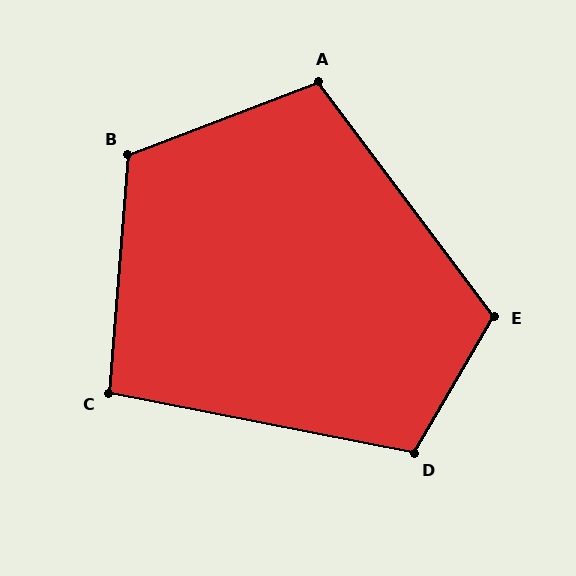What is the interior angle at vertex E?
Approximately 113 degrees (obtuse).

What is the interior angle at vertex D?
Approximately 109 degrees (obtuse).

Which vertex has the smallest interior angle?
C, at approximately 96 degrees.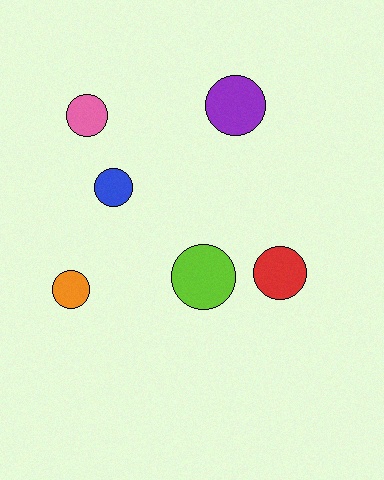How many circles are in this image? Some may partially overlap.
There are 6 circles.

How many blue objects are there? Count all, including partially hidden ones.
There is 1 blue object.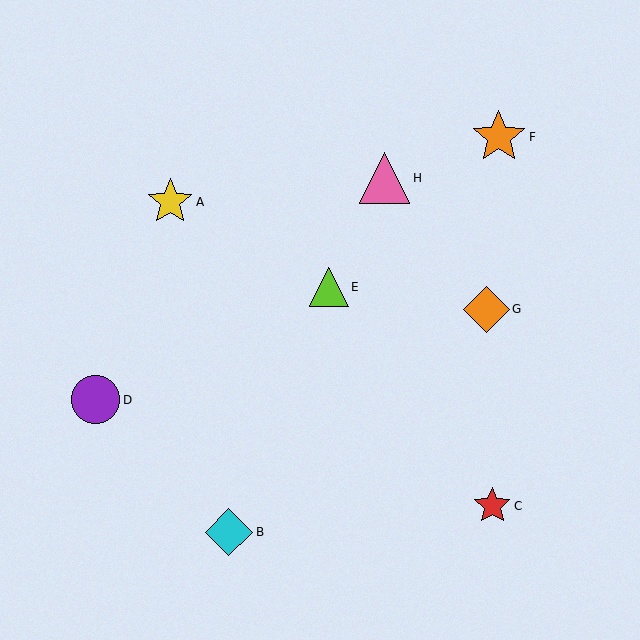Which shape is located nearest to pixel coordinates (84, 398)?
The purple circle (labeled D) at (96, 400) is nearest to that location.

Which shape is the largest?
The orange star (labeled F) is the largest.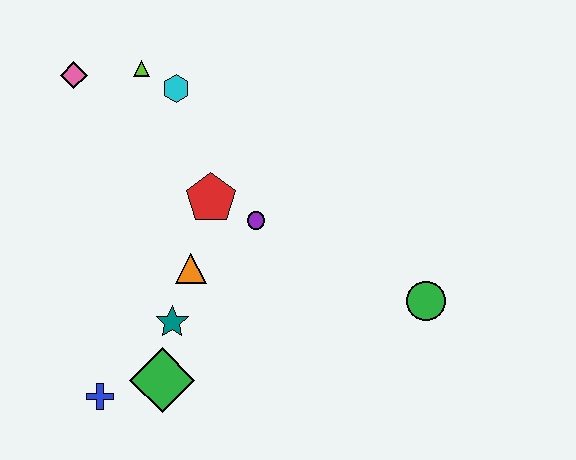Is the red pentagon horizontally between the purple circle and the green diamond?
Yes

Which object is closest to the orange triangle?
The teal star is closest to the orange triangle.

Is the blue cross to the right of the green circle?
No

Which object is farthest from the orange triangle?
The green circle is farthest from the orange triangle.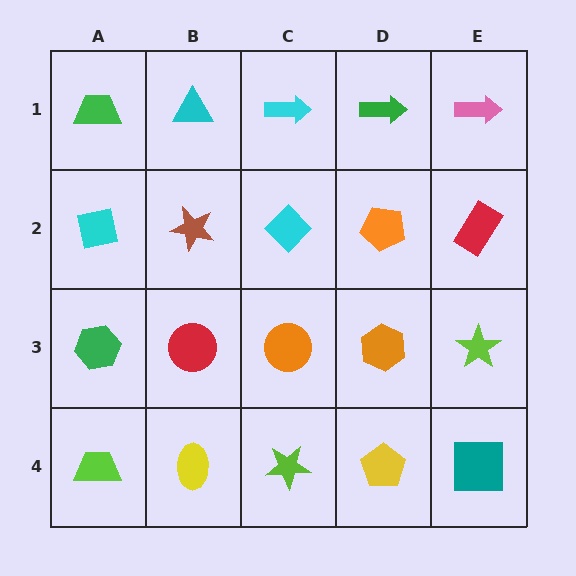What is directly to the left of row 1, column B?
A green trapezoid.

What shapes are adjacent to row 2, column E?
A pink arrow (row 1, column E), a lime star (row 3, column E), an orange pentagon (row 2, column D).